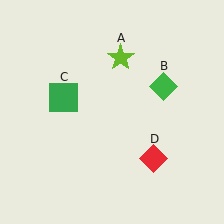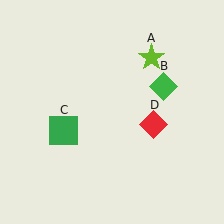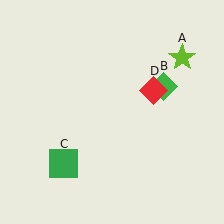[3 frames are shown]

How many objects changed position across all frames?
3 objects changed position: lime star (object A), green square (object C), red diamond (object D).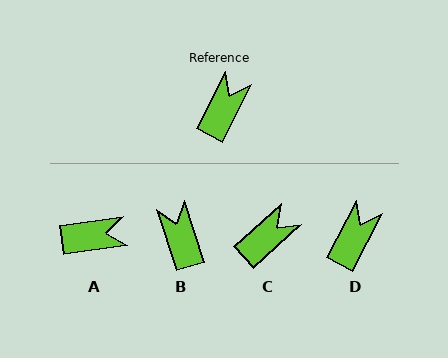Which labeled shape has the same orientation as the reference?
D.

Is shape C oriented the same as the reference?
No, it is off by about 20 degrees.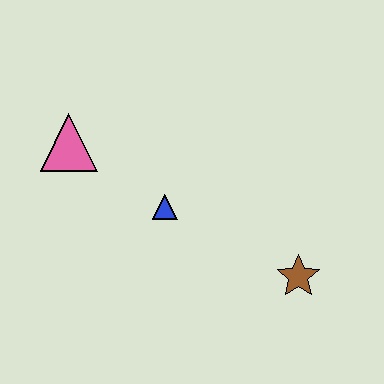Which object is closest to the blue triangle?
The pink triangle is closest to the blue triangle.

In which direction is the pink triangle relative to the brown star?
The pink triangle is to the left of the brown star.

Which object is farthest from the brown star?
The pink triangle is farthest from the brown star.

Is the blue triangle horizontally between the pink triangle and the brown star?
Yes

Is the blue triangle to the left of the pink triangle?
No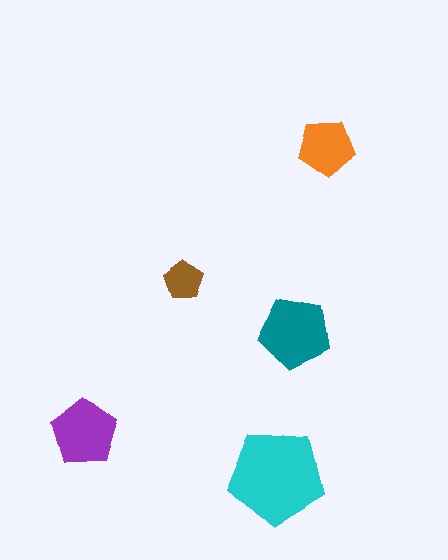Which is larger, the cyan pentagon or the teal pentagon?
The cyan one.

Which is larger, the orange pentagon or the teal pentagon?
The teal one.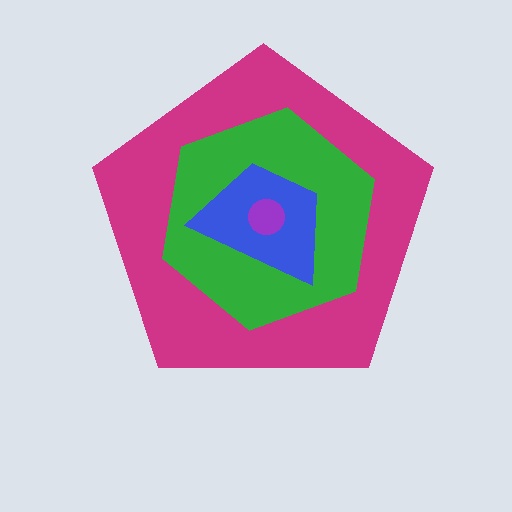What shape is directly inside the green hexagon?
The blue trapezoid.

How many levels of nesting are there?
4.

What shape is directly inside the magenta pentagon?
The green hexagon.